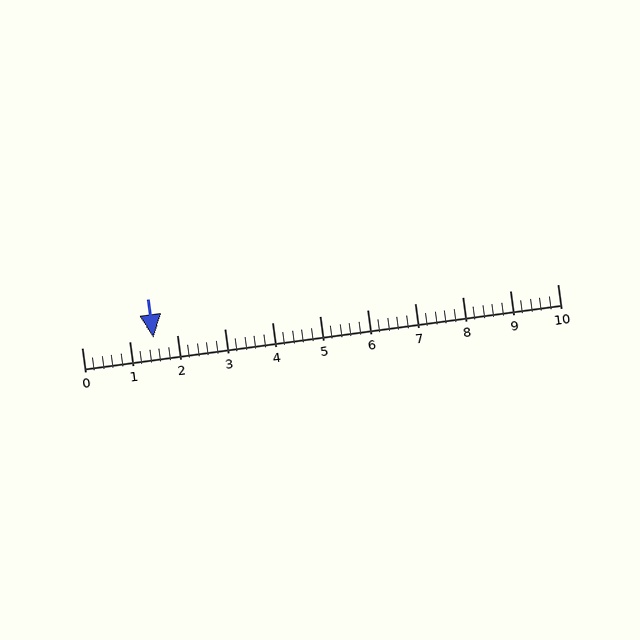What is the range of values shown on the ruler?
The ruler shows values from 0 to 10.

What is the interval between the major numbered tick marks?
The major tick marks are spaced 1 units apart.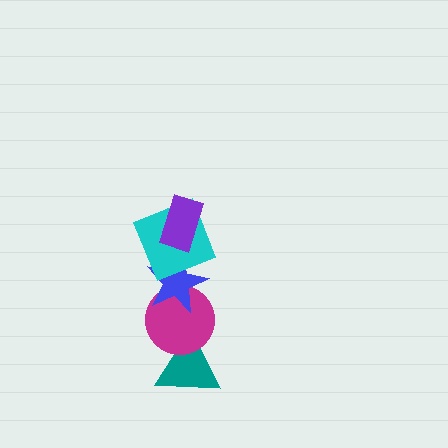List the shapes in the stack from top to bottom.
From top to bottom: the purple rectangle, the cyan square, the blue star, the magenta circle, the teal triangle.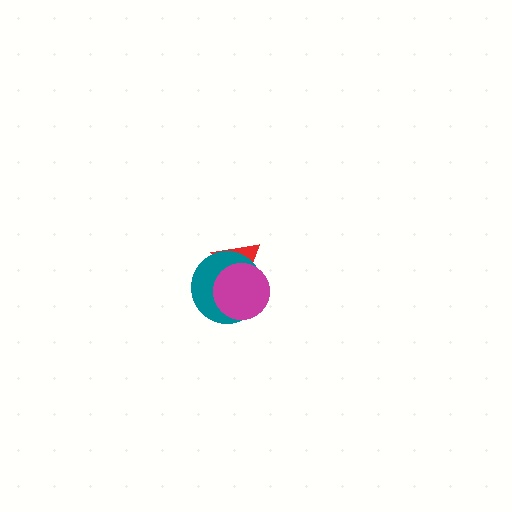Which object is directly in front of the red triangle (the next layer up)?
The teal circle is directly in front of the red triangle.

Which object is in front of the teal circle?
The magenta circle is in front of the teal circle.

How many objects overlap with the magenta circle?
2 objects overlap with the magenta circle.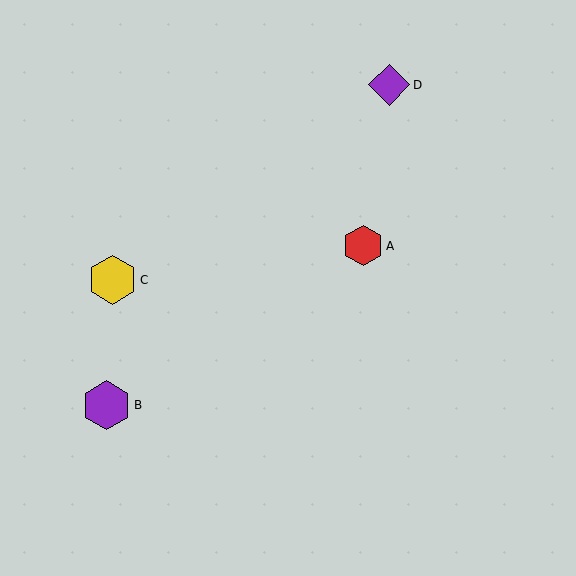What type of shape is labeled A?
Shape A is a red hexagon.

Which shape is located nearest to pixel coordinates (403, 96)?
The purple diamond (labeled D) at (389, 85) is nearest to that location.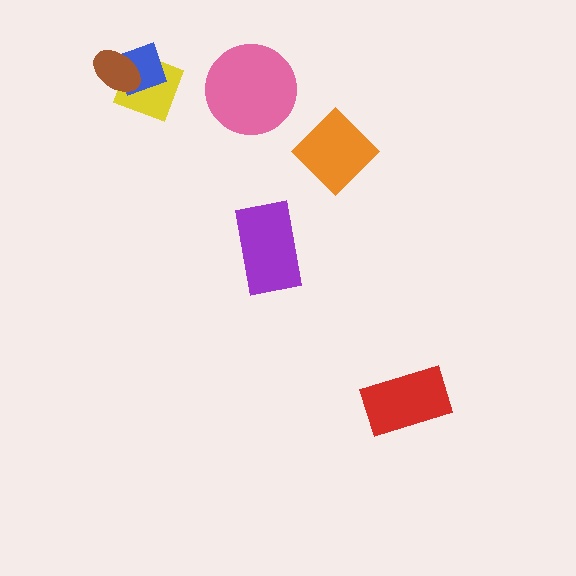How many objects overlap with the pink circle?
0 objects overlap with the pink circle.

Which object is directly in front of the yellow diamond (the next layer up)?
The blue diamond is directly in front of the yellow diamond.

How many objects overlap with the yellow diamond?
2 objects overlap with the yellow diamond.